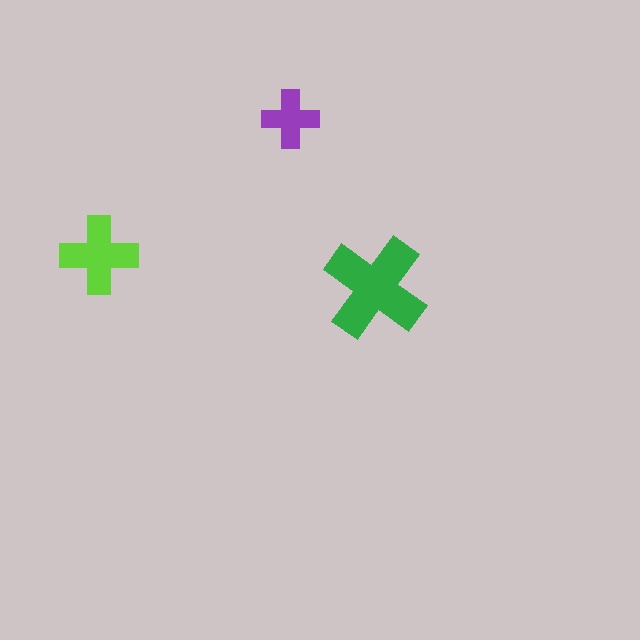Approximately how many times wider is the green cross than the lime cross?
About 1.5 times wider.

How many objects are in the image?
There are 3 objects in the image.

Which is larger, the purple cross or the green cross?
The green one.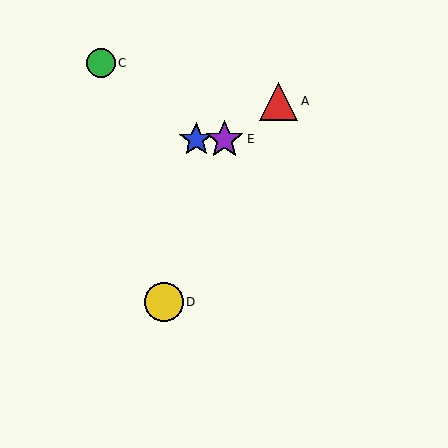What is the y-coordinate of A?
Object A is at y≈101.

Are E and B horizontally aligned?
Yes, both are at y≈140.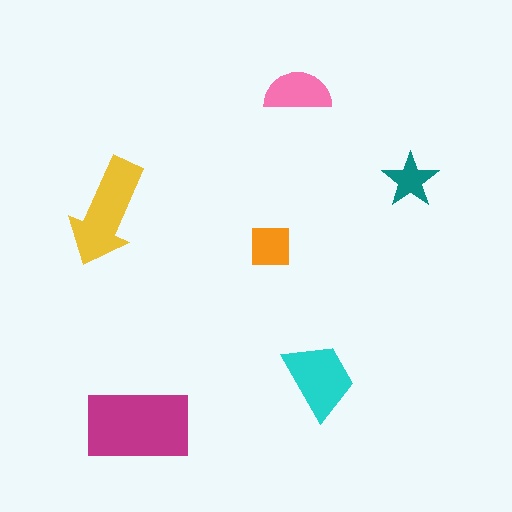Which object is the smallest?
The teal star.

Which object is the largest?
The magenta rectangle.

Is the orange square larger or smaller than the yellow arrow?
Smaller.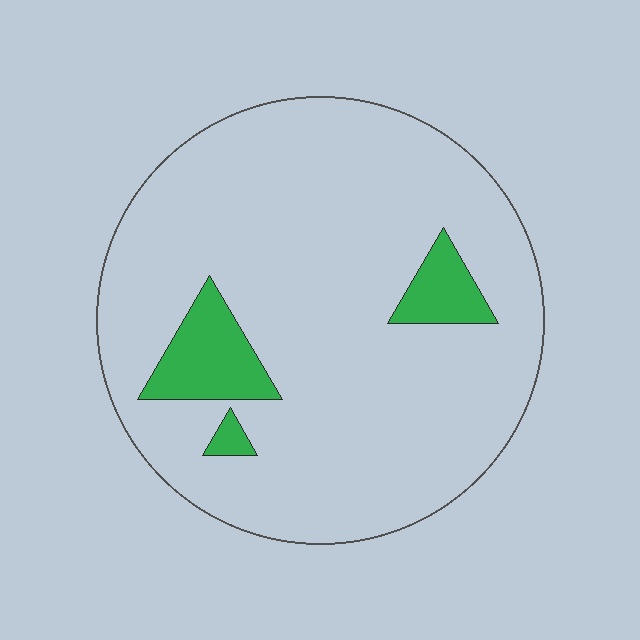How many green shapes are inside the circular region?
3.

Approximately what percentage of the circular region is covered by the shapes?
Approximately 10%.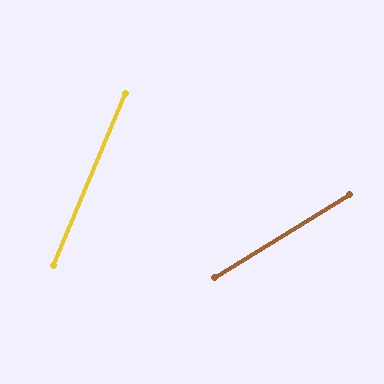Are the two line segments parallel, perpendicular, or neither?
Neither parallel nor perpendicular — they differ by about 35°.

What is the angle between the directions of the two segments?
Approximately 35 degrees.